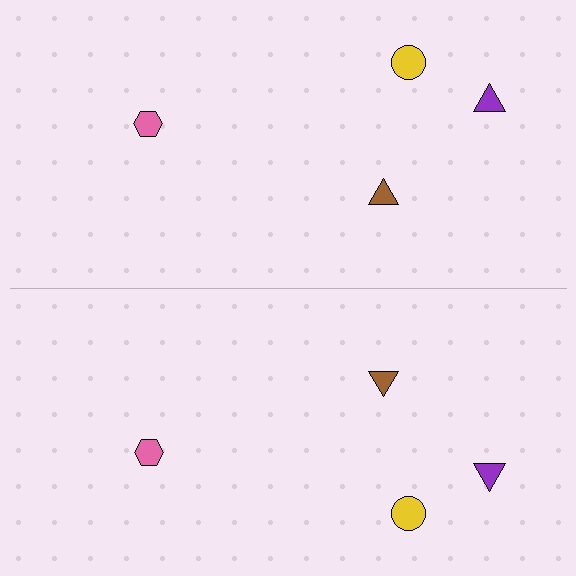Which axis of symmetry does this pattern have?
The pattern has a horizontal axis of symmetry running through the center of the image.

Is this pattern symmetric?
Yes, this pattern has bilateral (reflection) symmetry.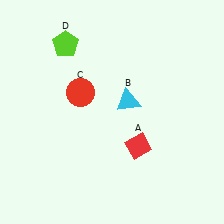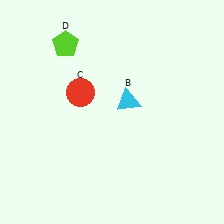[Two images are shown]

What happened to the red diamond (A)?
The red diamond (A) was removed in Image 2. It was in the bottom-right area of Image 1.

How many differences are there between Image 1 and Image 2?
There is 1 difference between the two images.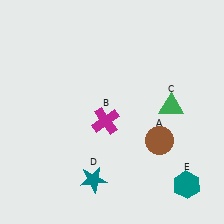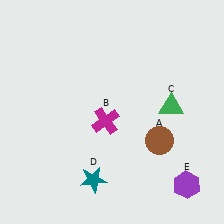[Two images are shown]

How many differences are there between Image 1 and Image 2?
There is 1 difference between the two images.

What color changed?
The hexagon (E) changed from teal in Image 1 to purple in Image 2.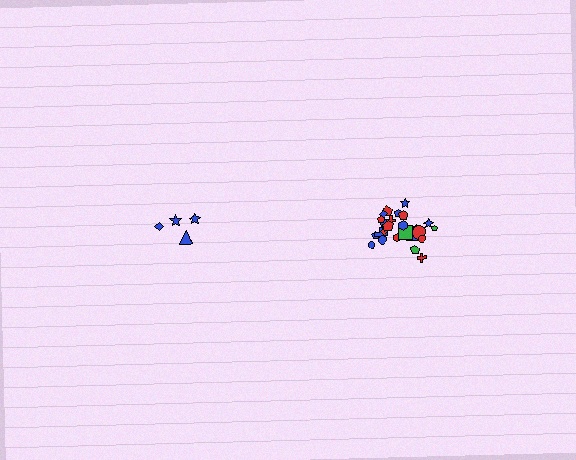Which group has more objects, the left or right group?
The right group.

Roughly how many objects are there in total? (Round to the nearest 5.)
Roughly 30 objects in total.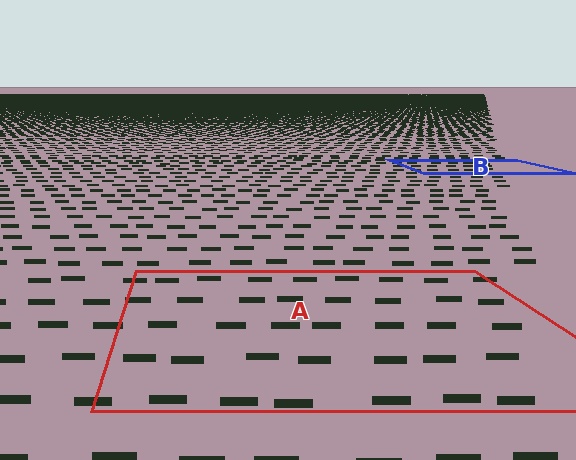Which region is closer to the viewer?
Region A is closer. The texture elements there are larger and more spread out.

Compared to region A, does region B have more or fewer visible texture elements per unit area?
Region B has more texture elements per unit area — they are packed more densely because it is farther away.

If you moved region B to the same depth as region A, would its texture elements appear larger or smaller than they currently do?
They would appear larger. At a closer depth, the same texture elements are projected at a bigger on-screen size.